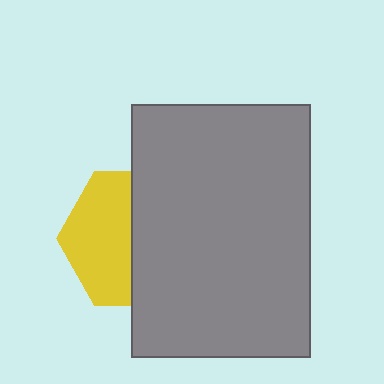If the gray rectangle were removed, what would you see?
You would see the complete yellow hexagon.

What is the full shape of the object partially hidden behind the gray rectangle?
The partially hidden object is a yellow hexagon.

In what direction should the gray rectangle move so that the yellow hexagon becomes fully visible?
The gray rectangle should move right. That is the shortest direction to clear the overlap and leave the yellow hexagon fully visible.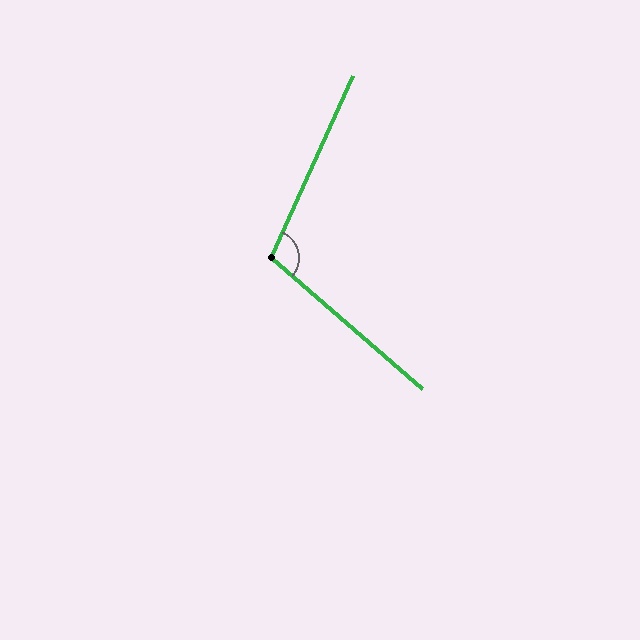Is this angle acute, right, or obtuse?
It is obtuse.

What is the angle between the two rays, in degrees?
Approximately 107 degrees.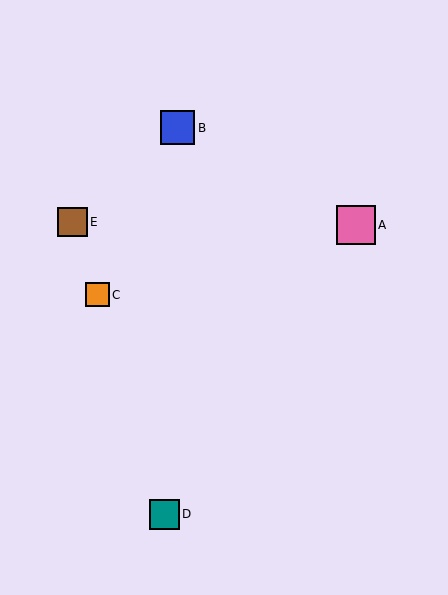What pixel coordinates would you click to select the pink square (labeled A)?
Click at (356, 225) to select the pink square A.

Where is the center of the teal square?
The center of the teal square is at (164, 514).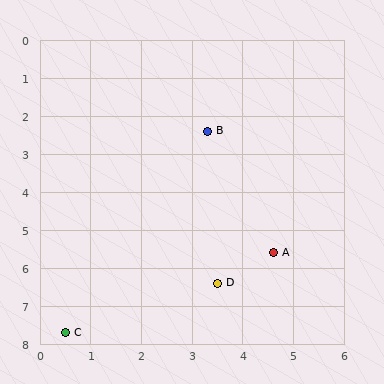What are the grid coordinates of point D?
Point D is at approximately (3.5, 6.4).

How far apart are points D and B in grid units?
Points D and B are about 4.0 grid units apart.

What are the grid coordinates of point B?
Point B is at approximately (3.3, 2.4).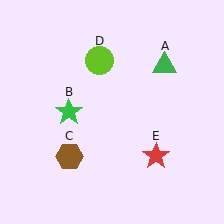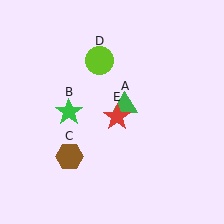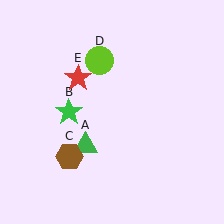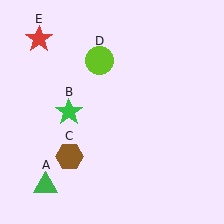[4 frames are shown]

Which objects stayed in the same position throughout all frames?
Green star (object B) and brown hexagon (object C) and lime circle (object D) remained stationary.